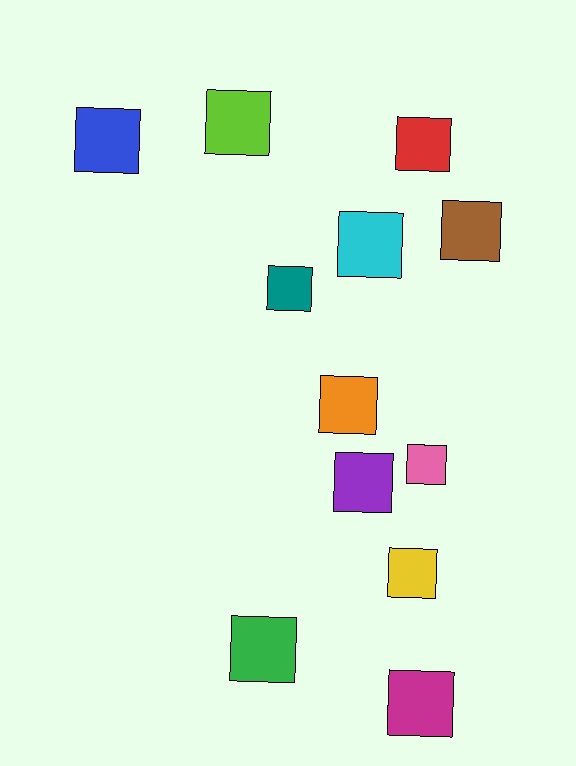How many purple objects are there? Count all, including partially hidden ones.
There is 1 purple object.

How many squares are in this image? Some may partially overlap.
There are 12 squares.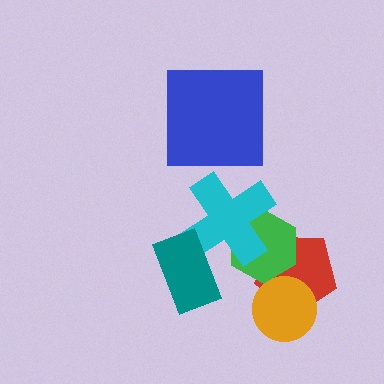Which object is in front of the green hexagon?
The cyan cross is in front of the green hexagon.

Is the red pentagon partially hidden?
Yes, it is partially covered by another shape.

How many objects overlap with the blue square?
0 objects overlap with the blue square.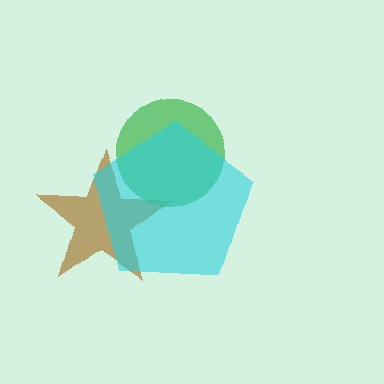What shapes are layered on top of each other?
The layered shapes are: a brown star, a green circle, a cyan pentagon.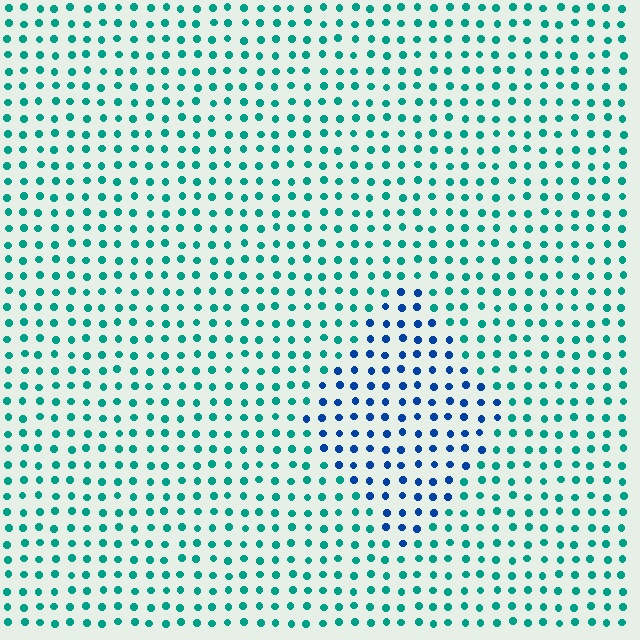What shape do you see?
I see a diamond.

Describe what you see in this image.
The image is filled with small teal elements in a uniform arrangement. A diamond-shaped region is visible where the elements are tinted to a slightly different hue, forming a subtle color boundary.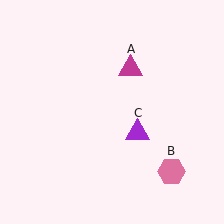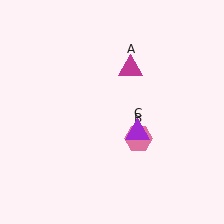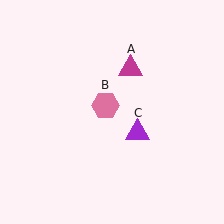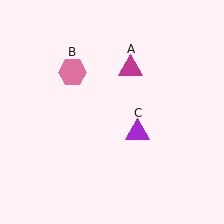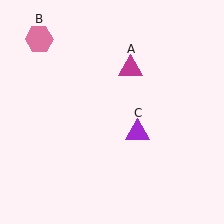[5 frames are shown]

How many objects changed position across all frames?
1 object changed position: pink hexagon (object B).